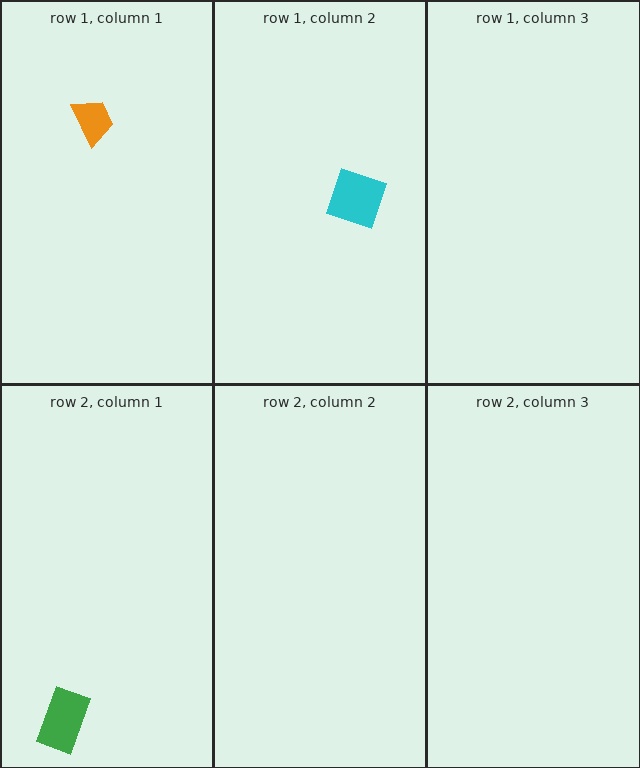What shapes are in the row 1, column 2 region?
The cyan square.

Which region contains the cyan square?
The row 1, column 2 region.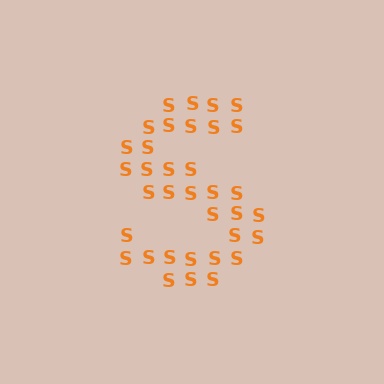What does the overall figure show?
The overall figure shows the letter S.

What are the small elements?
The small elements are letter S's.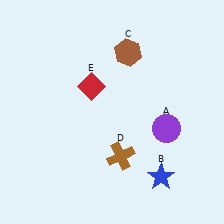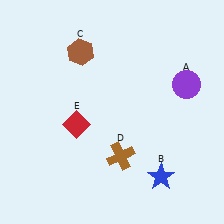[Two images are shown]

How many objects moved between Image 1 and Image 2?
3 objects moved between the two images.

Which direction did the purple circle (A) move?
The purple circle (A) moved up.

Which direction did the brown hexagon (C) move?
The brown hexagon (C) moved left.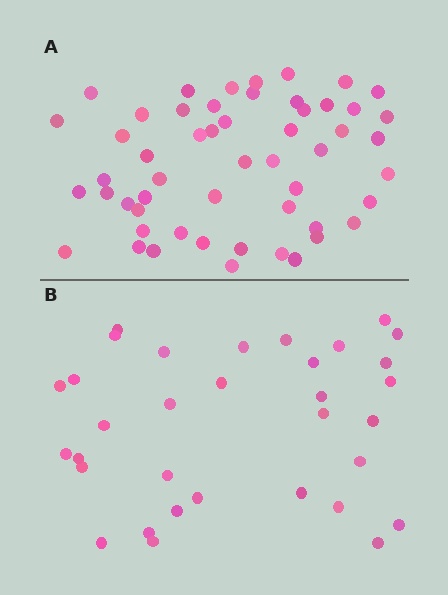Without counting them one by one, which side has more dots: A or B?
Region A (the top region) has more dots.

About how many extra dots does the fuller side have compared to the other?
Region A has approximately 20 more dots than region B.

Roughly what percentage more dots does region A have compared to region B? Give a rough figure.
About 60% more.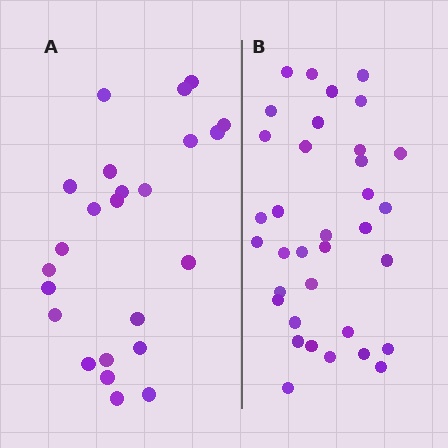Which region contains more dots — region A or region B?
Region B (the right region) has more dots.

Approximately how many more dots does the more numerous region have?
Region B has roughly 12 or so more dots than region A.